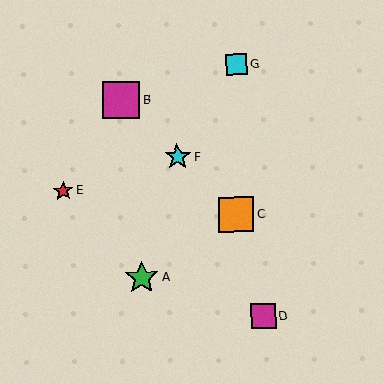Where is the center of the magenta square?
The center of the magenta square is at (121, 100).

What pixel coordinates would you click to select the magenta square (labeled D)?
Click at (264, 316) to select the magenta square D.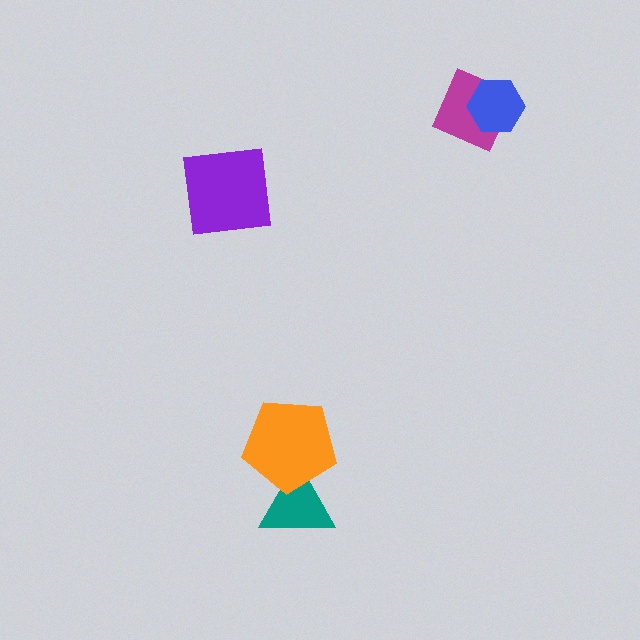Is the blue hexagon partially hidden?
No, no other shape covers it.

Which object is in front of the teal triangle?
The orange pentagon is in front of the teal triangle.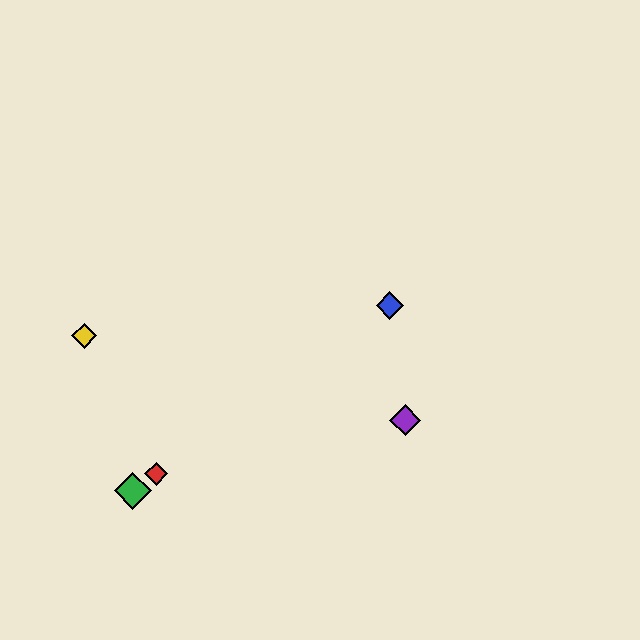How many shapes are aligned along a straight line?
3 shapes (the red diamond, the blue diamond, the green diamond) are aligned along a straight line.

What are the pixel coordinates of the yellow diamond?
The yellow diamond is at (84, 336).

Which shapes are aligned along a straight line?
The red diamond, the blue diamond, the green diamond are aligned along a straight line.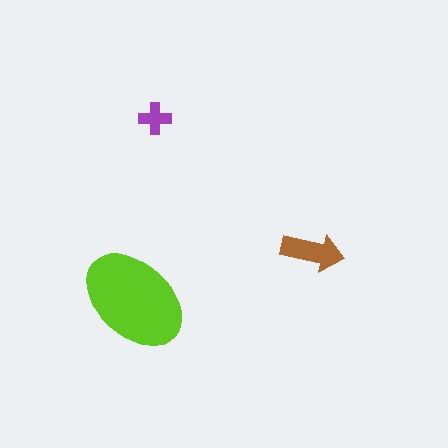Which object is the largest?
The lime ellipse.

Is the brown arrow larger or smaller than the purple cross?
Larger.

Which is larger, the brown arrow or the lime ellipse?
The lime ellipse.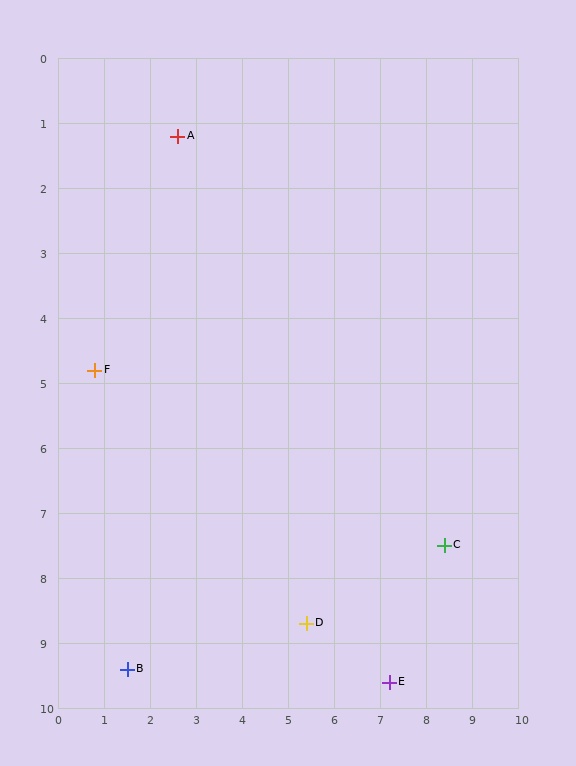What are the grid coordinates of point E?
Point E is at approximately (7.2, 9.6).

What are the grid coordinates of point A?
Point A is at approximately (2.6, 1.2).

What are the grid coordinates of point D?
Point D is at approximately (5.4, 8.7).